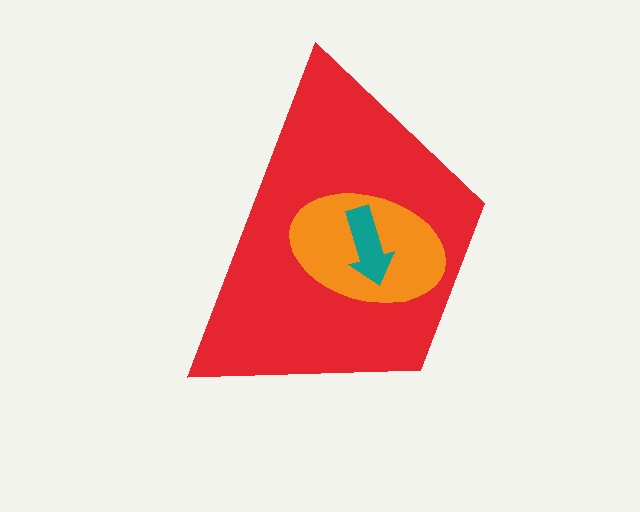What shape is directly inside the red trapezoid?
The orange ellipse.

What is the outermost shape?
The red trapezoid.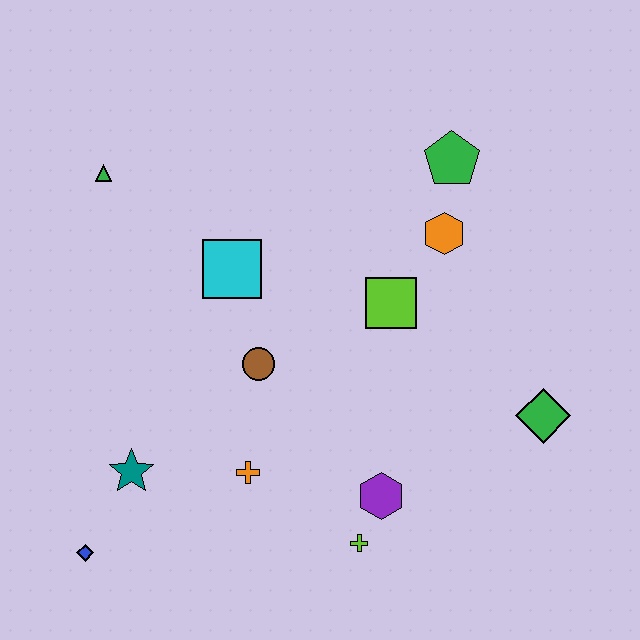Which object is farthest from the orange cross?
The green pentagon is farthest from the orange cross.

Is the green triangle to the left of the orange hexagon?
Yes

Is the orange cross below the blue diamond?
No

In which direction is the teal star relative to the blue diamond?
The teal star is above the blue diamond.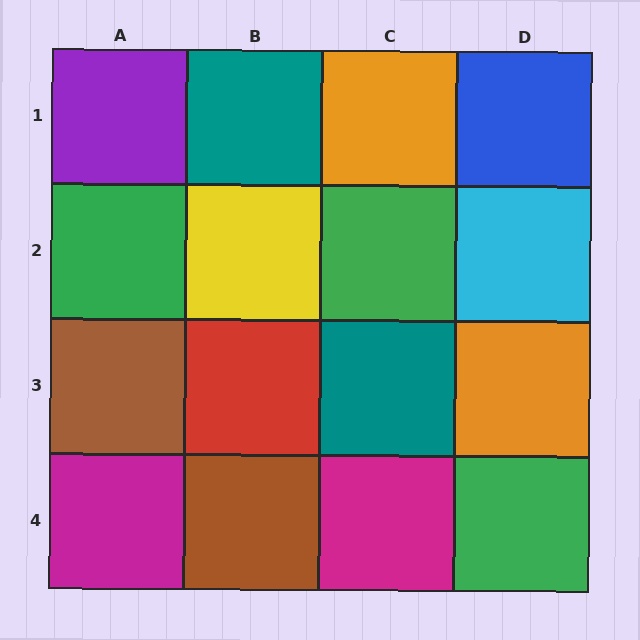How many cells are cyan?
1 cell is cyan.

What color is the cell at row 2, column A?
Green.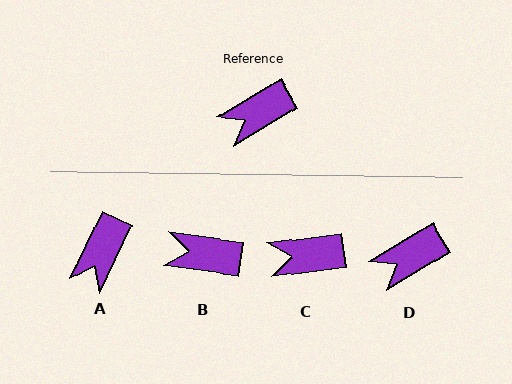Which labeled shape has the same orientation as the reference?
D.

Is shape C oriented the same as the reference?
No, it is off by about 24 degrees.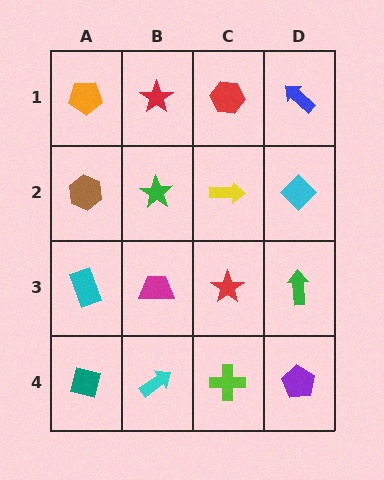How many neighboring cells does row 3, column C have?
4.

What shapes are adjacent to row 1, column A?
A brown hexagon (row 2, column A), a red star (row 1, column B).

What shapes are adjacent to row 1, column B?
A green star (row 2, column B), an orange pentagon (row 1, column A), a red hexagon (row 1, column C).